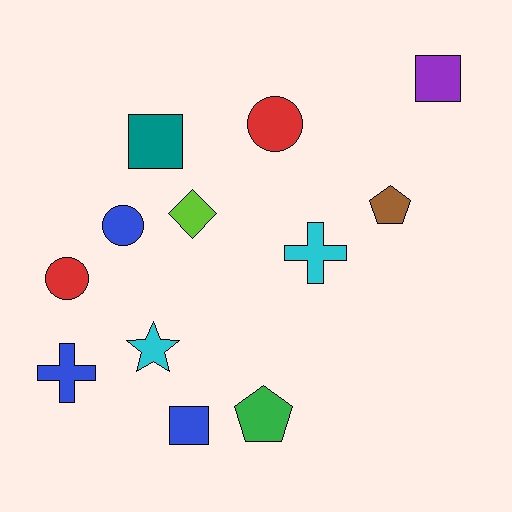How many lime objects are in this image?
There is 1 lime object.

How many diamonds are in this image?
There is 1 diamond.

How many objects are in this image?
There are 12 objects.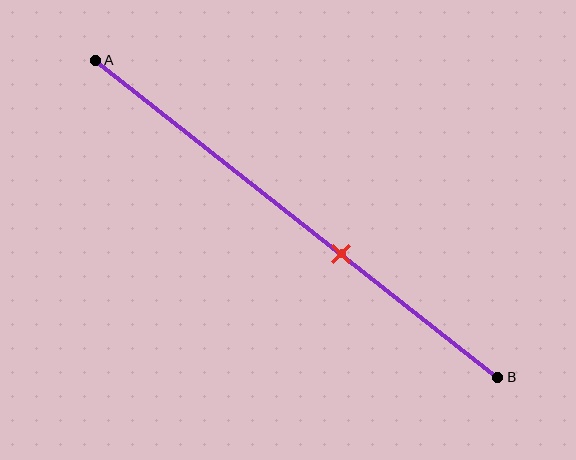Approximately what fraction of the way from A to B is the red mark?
The red mark is approximately 60% of the way from A to B.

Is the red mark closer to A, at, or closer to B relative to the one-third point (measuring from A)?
The red mark is closer to point B than the one-third point of segment AB.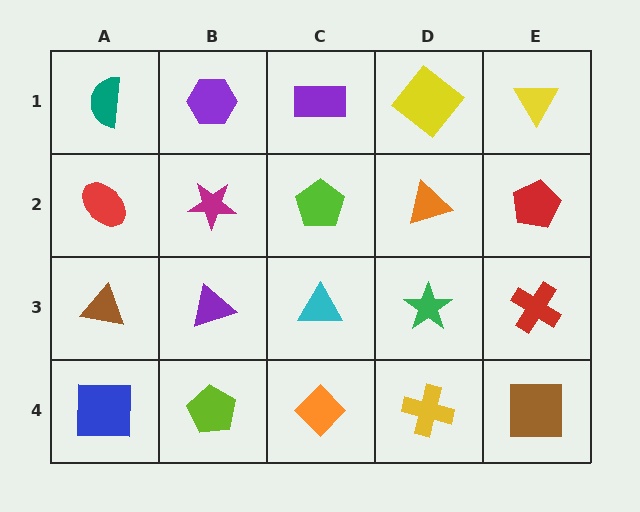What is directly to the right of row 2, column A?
A magenta star.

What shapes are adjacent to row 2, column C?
A purple rectangle (row 1, column C), a cyan triangle (row 3, column C), a magenta star (row 2, column B), an orange triangle (row 2, column D).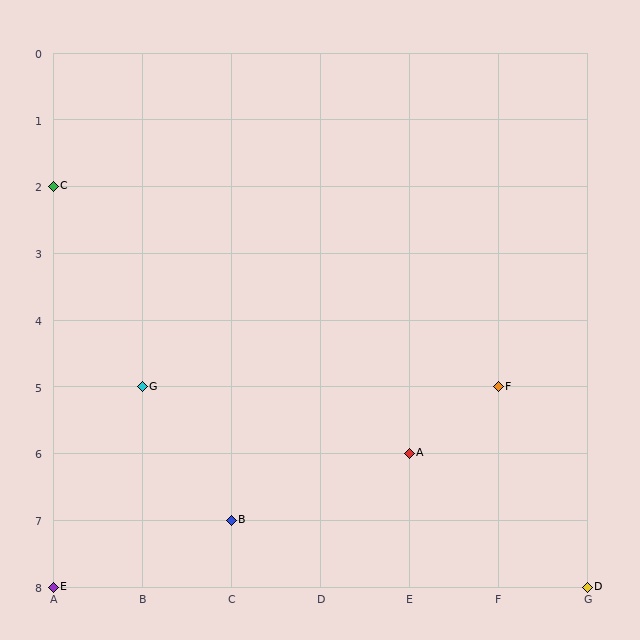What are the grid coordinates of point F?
Point F is at grid coordinates (F, 5).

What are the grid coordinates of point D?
Point D is at grid coordinates (G, 8).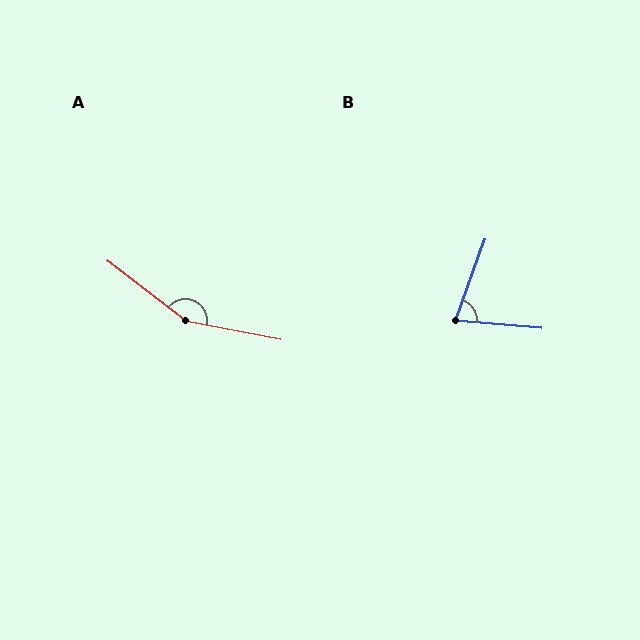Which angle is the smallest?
B, at approximately 75 degrees.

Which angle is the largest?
A, at approximately 153 degrees.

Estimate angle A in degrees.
Approximately 153 degrees.